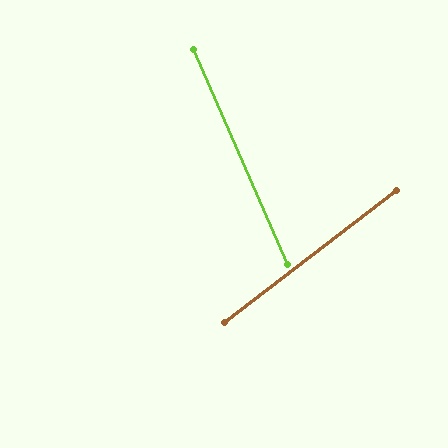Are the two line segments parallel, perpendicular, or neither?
Neither parallel nor perpendicular — they differ by about 76°.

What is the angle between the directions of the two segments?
Approximately 76 degrees.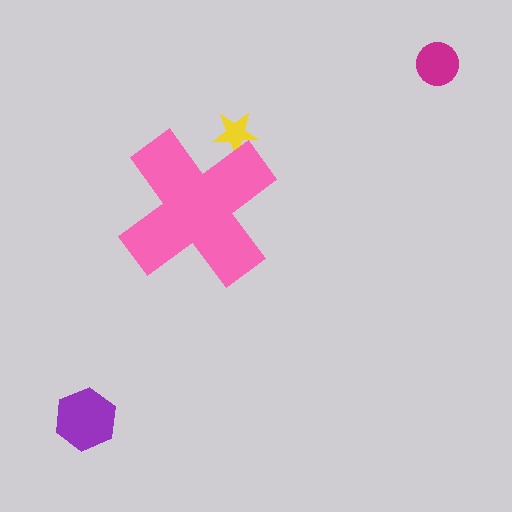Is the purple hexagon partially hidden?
No, the purple hexagon is fully visible.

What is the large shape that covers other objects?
A pink cross.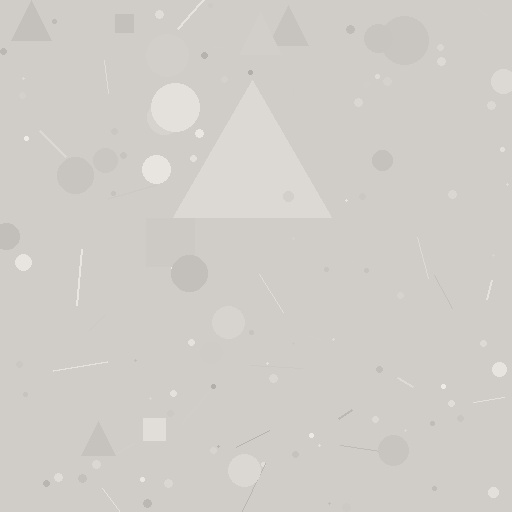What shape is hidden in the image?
A triangle is hidden in the image.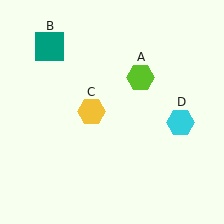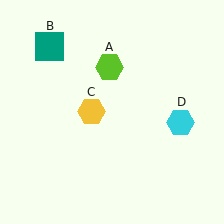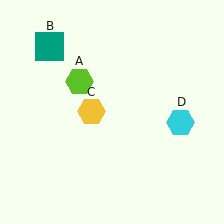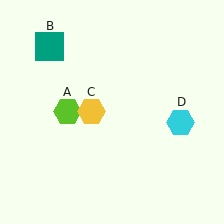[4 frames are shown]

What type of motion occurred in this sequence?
The lime hexagon (object A) rotated counterclockwise around the center of the scene.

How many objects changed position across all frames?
1 object changed position: lime hexagon (object A).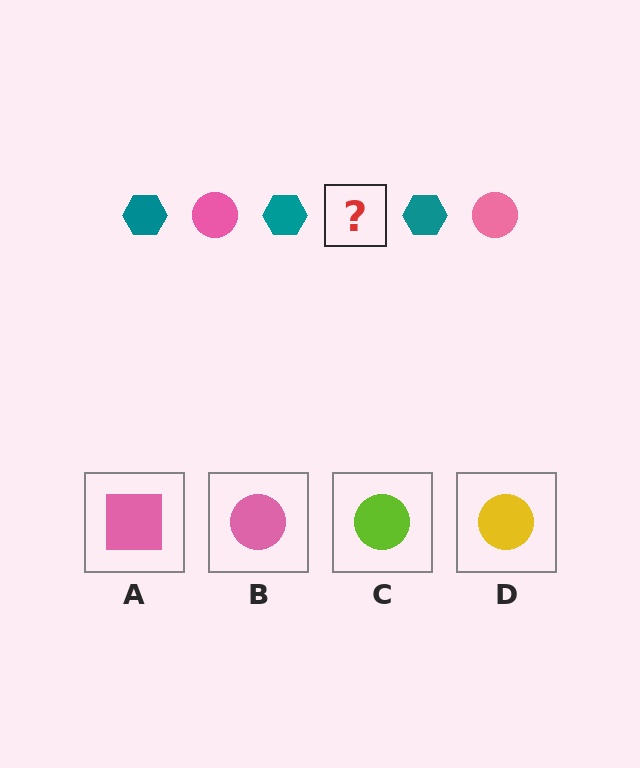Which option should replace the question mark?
Option B.